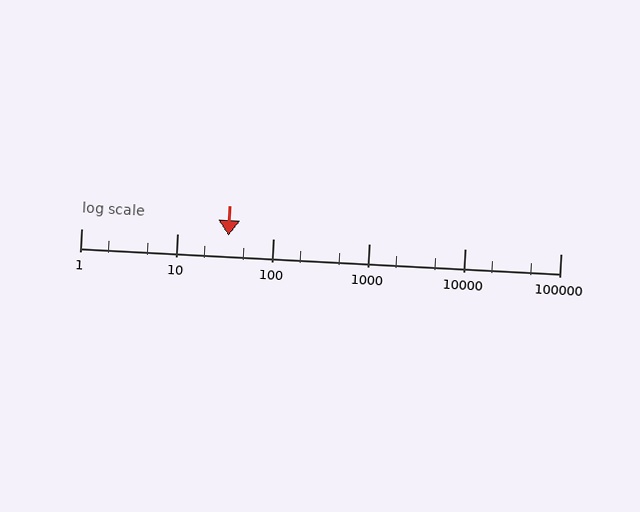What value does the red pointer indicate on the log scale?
The pointer indicates approximately 34.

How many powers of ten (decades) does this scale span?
The scale spans 5 decades, from 1 to 100000.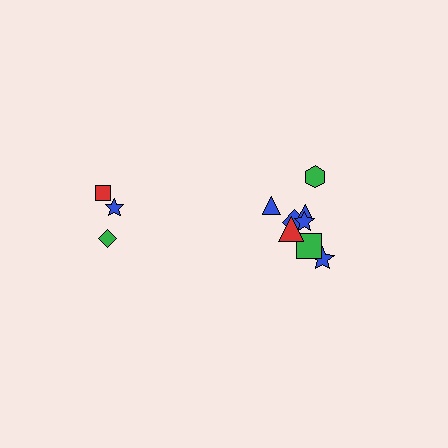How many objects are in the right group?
There are 8 objects.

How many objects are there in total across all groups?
There are 11 objects.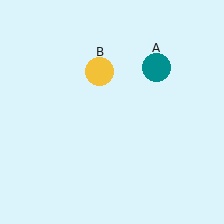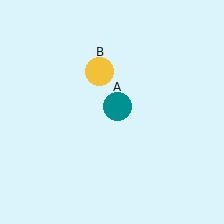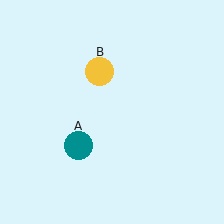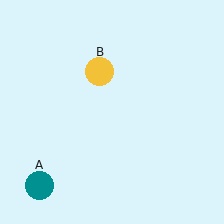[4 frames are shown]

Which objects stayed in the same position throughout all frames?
Yellow circle (object B) remained stationary.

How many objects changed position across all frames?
1 object changed position: teal circle (object A).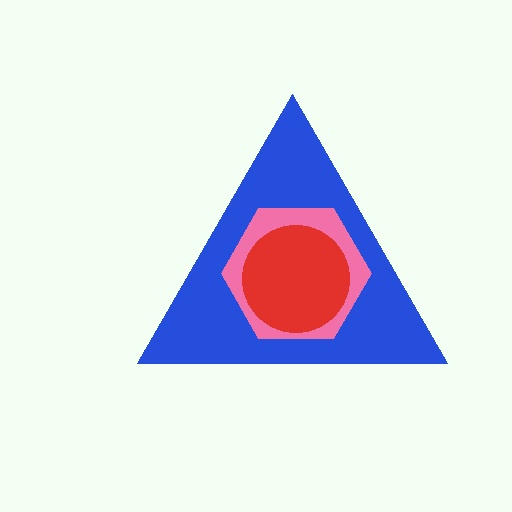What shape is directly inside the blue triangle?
The pink hexagon.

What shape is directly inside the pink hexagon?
The red circle.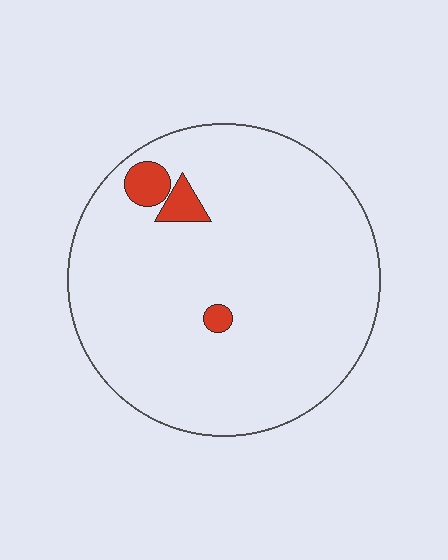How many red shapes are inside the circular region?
3.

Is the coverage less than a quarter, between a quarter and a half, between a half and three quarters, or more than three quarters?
Less than a quarter.